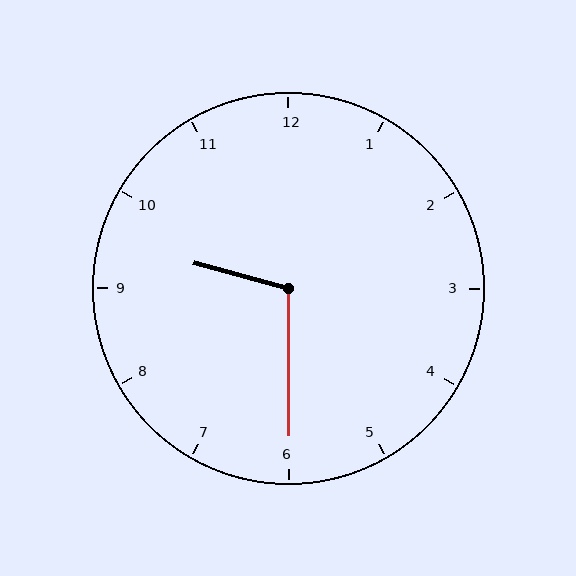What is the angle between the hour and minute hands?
Approximately 105 degrees.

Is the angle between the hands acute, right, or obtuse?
It is obtuse.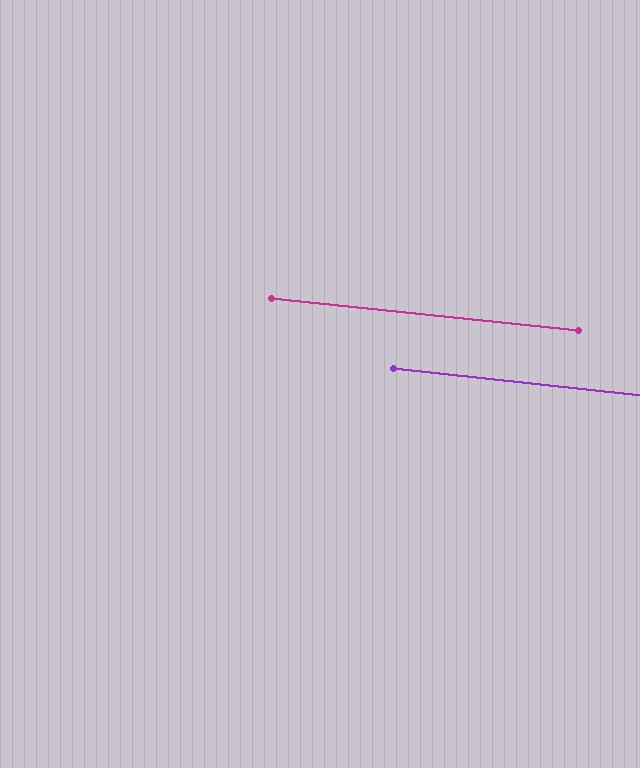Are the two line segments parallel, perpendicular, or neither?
Parallel — their directions differ by only 0.4°.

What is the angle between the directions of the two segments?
Approximately 0 degrees.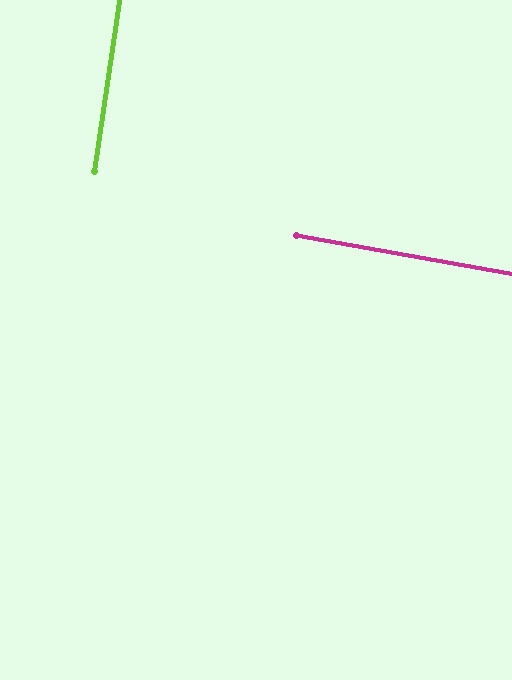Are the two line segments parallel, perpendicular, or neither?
Perpendicular — they meet at approximately 88°.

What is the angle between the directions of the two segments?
Approximately 88 degrees.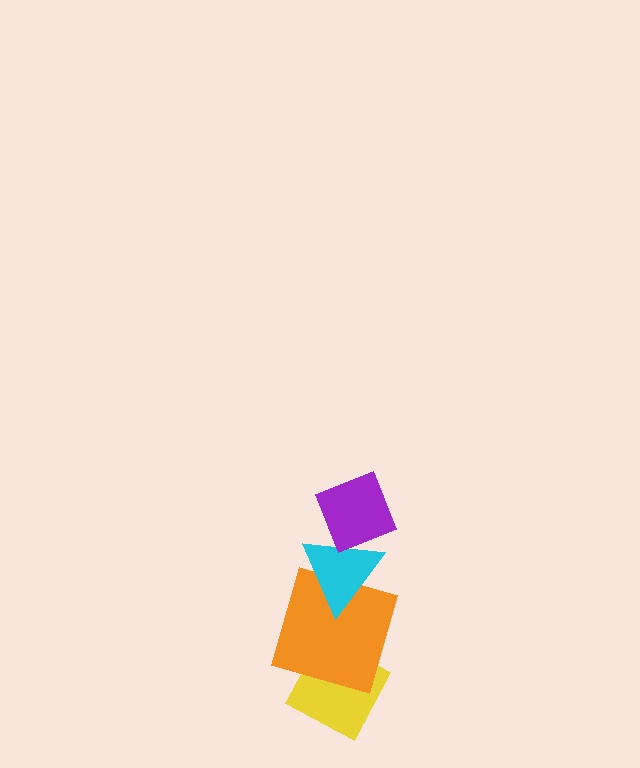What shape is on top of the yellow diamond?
The orange square is on top of the yellow diamond.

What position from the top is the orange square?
The orange square is 3rd from the top.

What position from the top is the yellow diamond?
The yellow diamond is 4th from the top.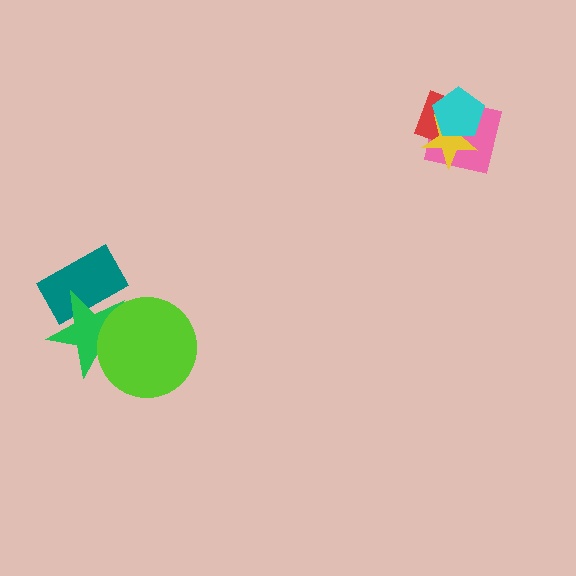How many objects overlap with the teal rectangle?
1 object overlaps with the teal rectangle.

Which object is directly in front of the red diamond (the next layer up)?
The yellow star is directly in front of the red diamond.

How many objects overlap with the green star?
2 objects overlap with the green star.